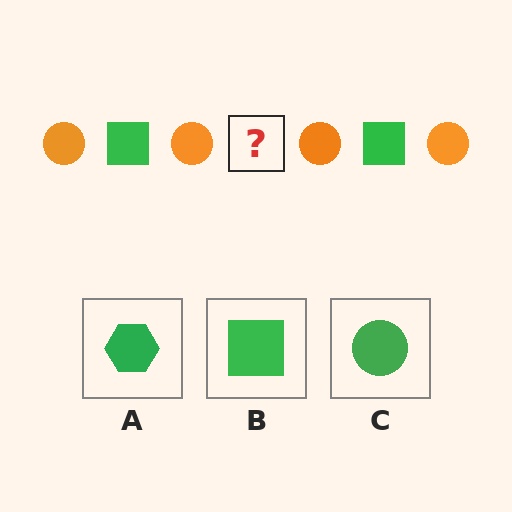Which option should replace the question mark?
Option B.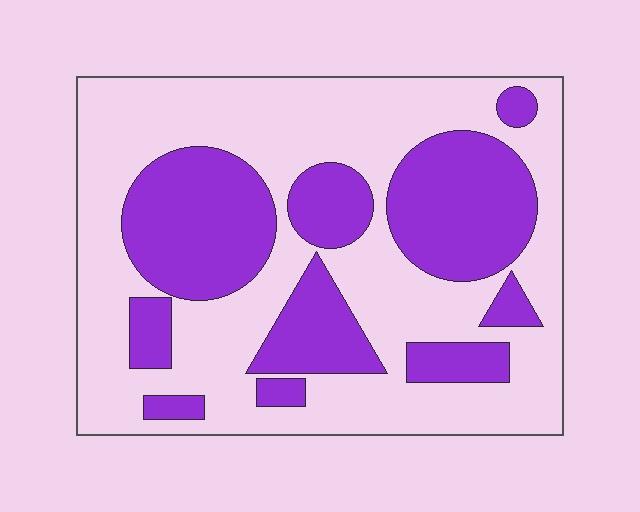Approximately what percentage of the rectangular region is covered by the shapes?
Approximately 35%.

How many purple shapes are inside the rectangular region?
10.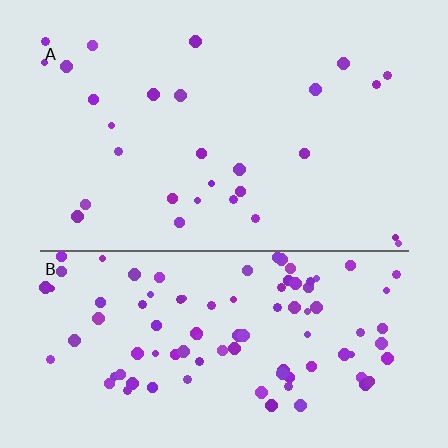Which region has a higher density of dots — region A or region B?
B (the bottom).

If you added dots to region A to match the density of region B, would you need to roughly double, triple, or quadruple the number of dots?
Approximately triple.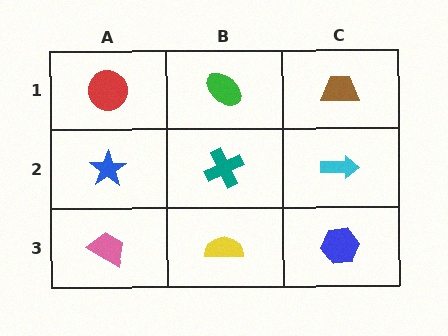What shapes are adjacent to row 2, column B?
A green ellipse (row 1, column B), a yellow semicircle (row 3, column B), a blue star (row 2, column A), a cyan arrow (row 2, column C).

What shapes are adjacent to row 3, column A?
A blue star (row 2, column A), a yellow semicircle (row 3, column B).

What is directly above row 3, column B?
A teal cross.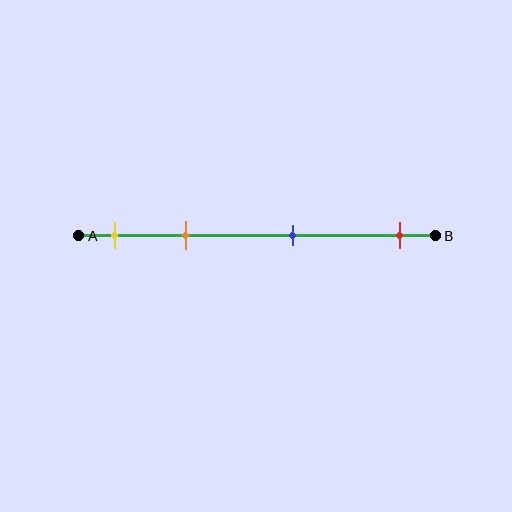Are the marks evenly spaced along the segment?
No, the marks are not evenly spaced.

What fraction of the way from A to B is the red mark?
The red mark is approximately 90% (0.9) of the way from A to B.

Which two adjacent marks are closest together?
The yellow and orange marks are the closest adjacent pair.